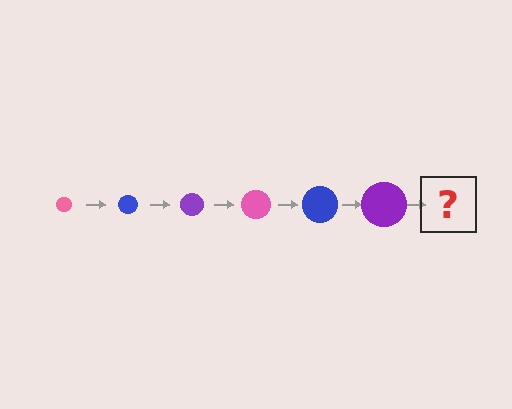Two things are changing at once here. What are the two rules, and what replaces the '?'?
The two rules are that the circle grows larger each step and the color cycles through pink, blue, and purple. The '?' should be a pink circle, larger than the previous one.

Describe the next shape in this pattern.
It should be a pink circle, larger than the previous one.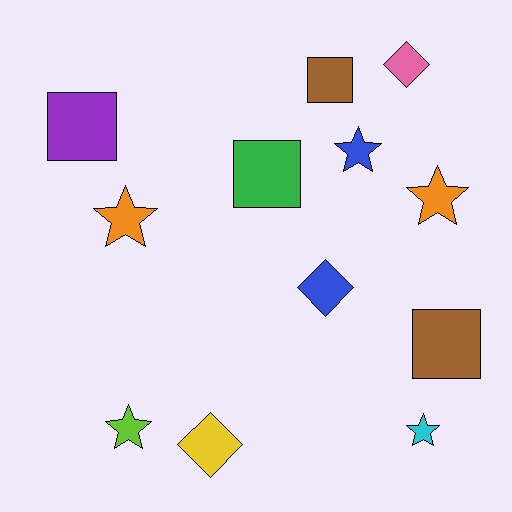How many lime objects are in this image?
There is 1 lime object.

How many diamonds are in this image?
There are 3 diamonds.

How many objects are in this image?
There are 12 objects.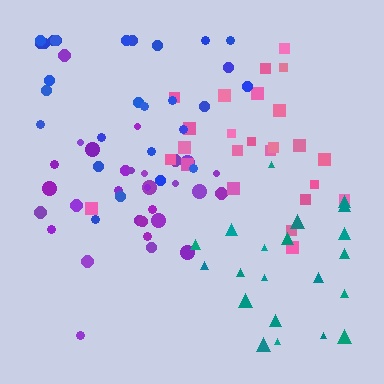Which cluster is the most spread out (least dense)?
Blue.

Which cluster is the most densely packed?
Purple.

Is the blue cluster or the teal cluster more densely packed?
Teal.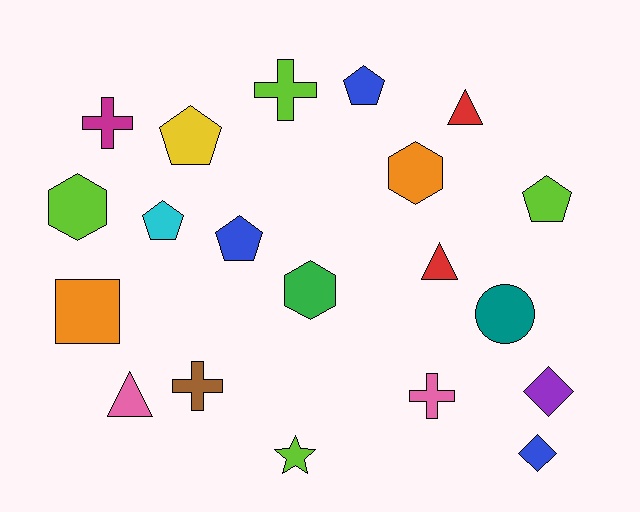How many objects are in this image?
There are 20 objects.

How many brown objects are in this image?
There is 1 brown object.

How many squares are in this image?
There is 1 square.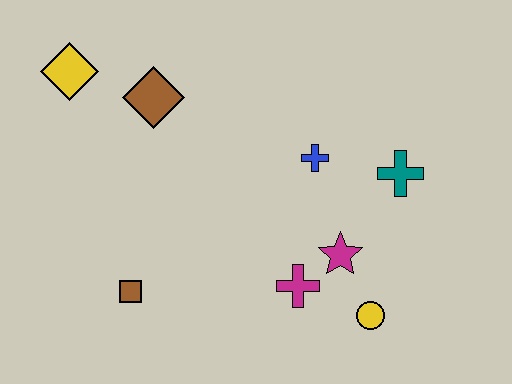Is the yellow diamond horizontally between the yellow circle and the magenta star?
No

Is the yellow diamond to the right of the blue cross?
No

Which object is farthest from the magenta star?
The yellow diamond is farthest from the magenta star.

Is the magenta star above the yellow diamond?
No